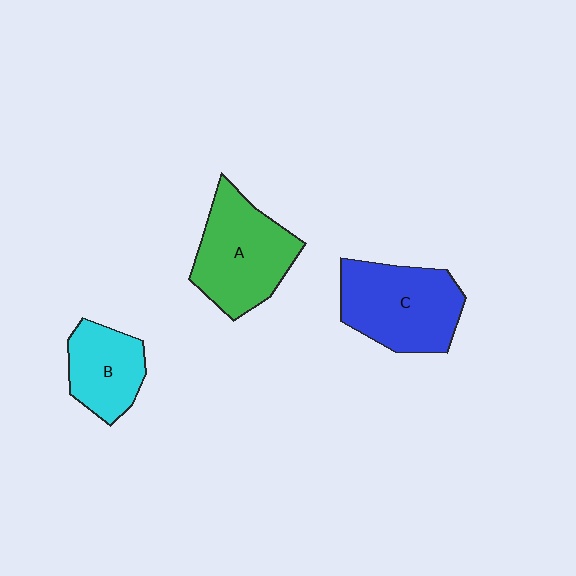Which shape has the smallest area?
Shape B (cyan).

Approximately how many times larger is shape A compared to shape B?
Approximately 1.5 times.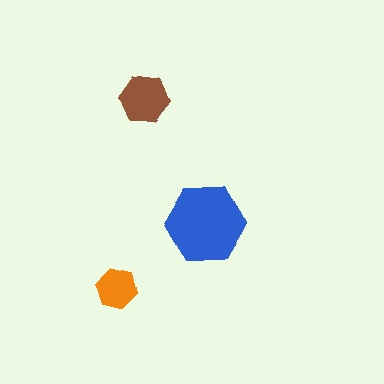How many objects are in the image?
There are 3 objects in the image.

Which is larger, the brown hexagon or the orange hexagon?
The brown one.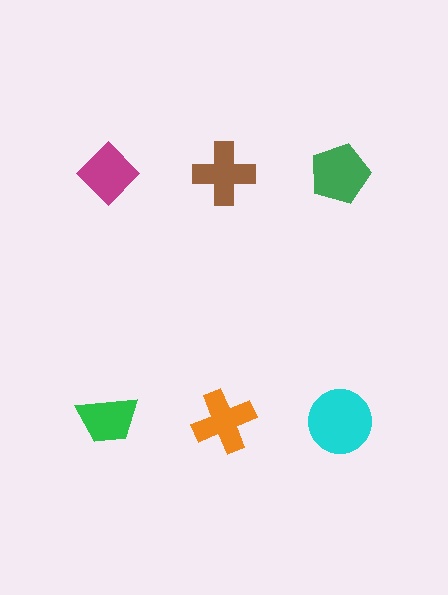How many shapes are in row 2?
3 shapes.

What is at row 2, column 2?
An orange cross.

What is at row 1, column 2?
A brown cross.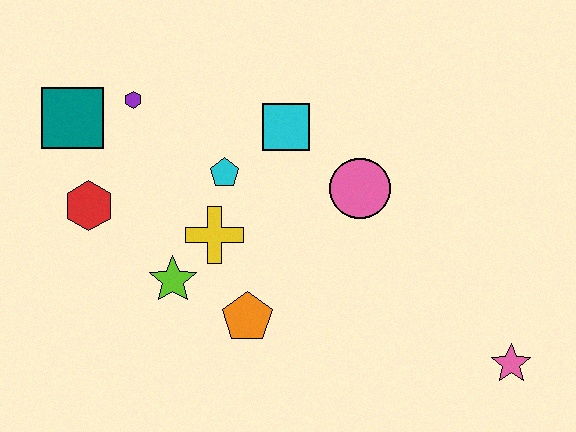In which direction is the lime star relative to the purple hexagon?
The lime star is below the purple hexagon.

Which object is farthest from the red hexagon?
The pink star is farthest from the red hexagon.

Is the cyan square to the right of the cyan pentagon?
Yes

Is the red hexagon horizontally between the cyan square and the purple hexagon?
No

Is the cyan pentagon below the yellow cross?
No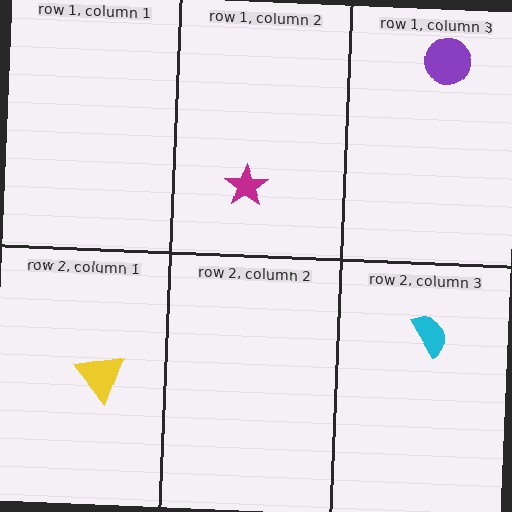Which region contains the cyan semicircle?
The row 2, column 3 region.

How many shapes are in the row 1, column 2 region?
1.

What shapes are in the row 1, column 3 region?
The purple circle.